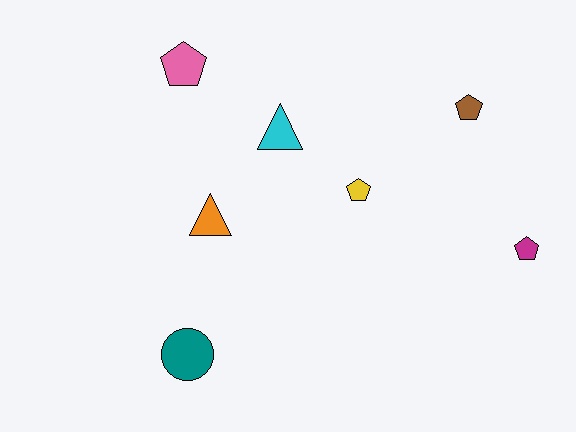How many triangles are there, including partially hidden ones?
There are 2 triangles.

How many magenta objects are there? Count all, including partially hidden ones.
There is 1 magenta object.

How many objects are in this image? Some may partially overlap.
There are 7 objects.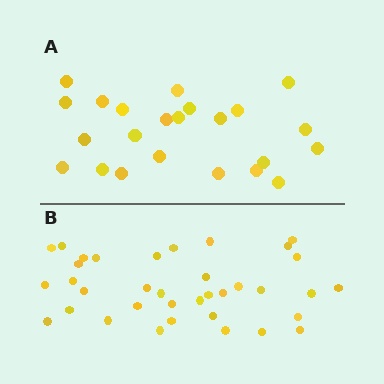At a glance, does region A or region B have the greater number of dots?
Region B (the bottom region) has more dots.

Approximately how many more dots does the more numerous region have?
Region B has approximately 15 more dots than region A.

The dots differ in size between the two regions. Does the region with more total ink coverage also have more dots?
No. Region A has more total ink coverage because its dots are larger, but region B actually contains more individual dots. Total area can be misleading — the number of items is what matters here.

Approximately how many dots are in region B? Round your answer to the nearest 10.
About 40 dots. (The exact count is 36, which rounds to 40.)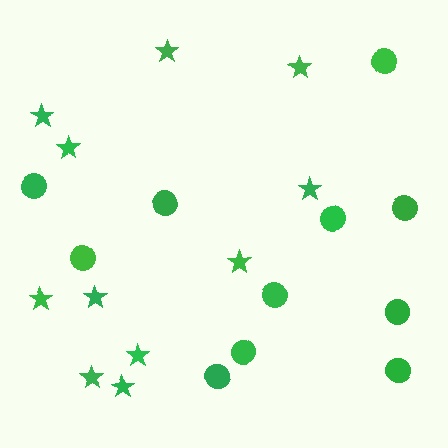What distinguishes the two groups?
There are 2 groups: one group of stars (11) and one group of circles (11).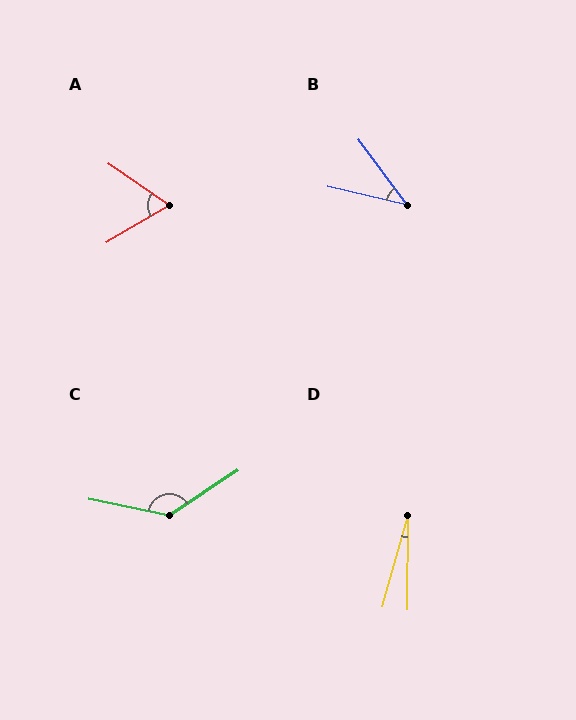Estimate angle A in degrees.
Approximately 64 degrees.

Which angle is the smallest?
D, at approximately 15 degrees.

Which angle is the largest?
C, at approximately 134 degrees.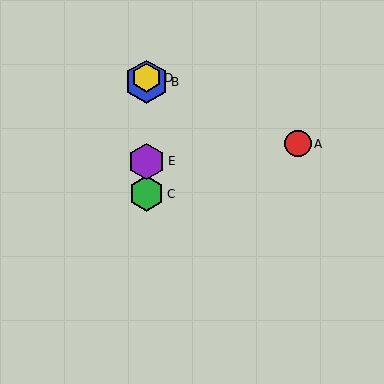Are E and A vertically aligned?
No, E is at x≈147 and A is at x≈298.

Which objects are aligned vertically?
Objects B, C, D, E are aligned vertically.